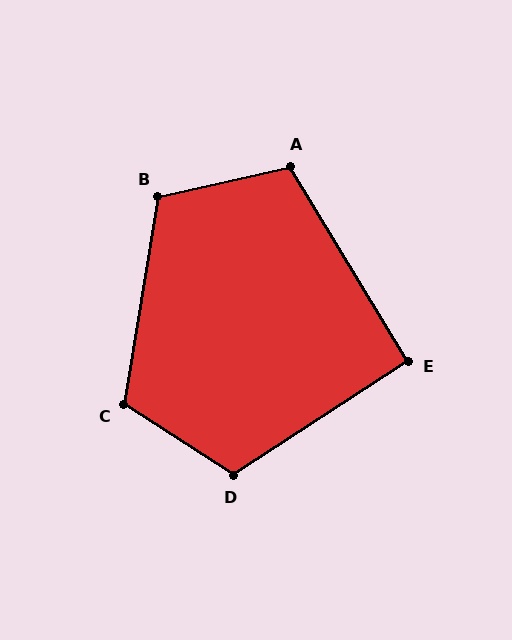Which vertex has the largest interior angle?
D, at approximately 114 degrees.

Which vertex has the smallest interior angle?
E, at approximately 92 degrees.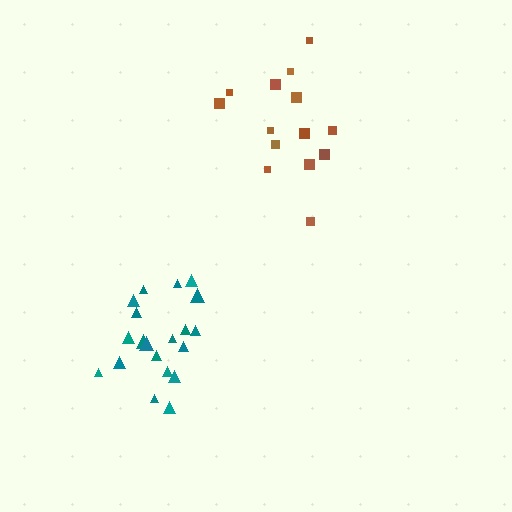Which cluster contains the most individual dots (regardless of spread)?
Teal (20).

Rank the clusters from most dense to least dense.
teal, brown.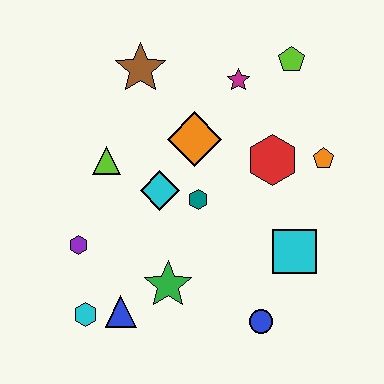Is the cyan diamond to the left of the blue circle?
Yes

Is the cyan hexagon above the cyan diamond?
No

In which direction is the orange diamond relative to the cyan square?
The orange diamond is above the cyan square.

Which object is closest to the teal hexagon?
The cyan diamond is closest to the teal hexagon.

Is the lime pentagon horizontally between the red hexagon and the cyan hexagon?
No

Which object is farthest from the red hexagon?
The cyan hexagon is farthest from the red hexagon.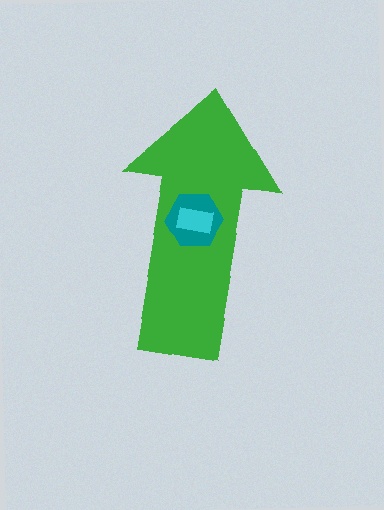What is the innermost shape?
The cyan rectangle.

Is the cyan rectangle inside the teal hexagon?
Yes.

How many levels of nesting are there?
3.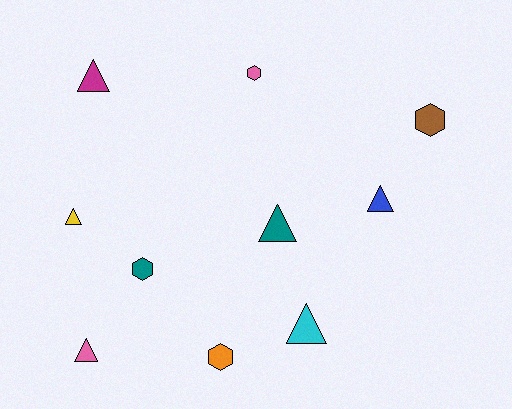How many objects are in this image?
There are 10 objects.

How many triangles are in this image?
There are 6 triangles.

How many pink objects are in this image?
There are 2 pink objects.